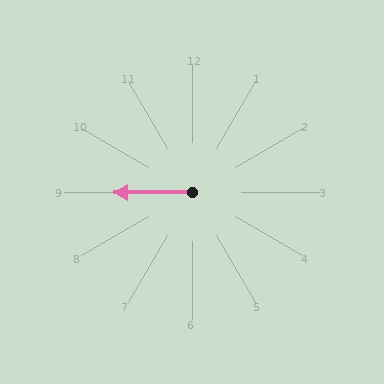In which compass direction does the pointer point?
West.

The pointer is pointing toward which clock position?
Roughly 9 o'clock.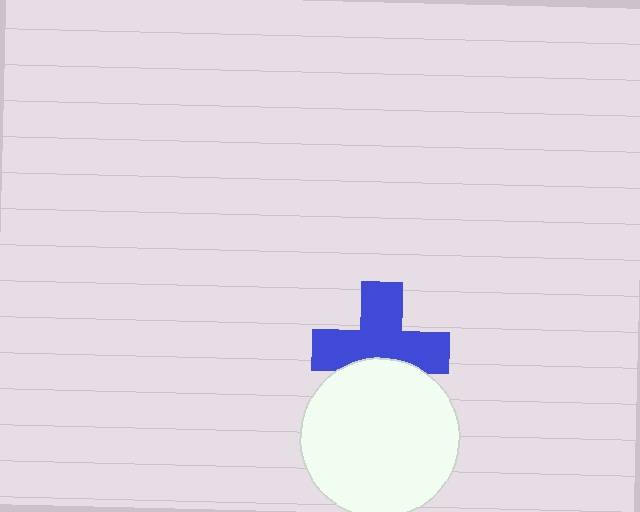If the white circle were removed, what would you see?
You would see the complete blue cross.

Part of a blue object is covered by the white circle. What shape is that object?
It is a cross.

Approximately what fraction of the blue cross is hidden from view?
Roughly 30% of the blue cross is hidden behind the white circle.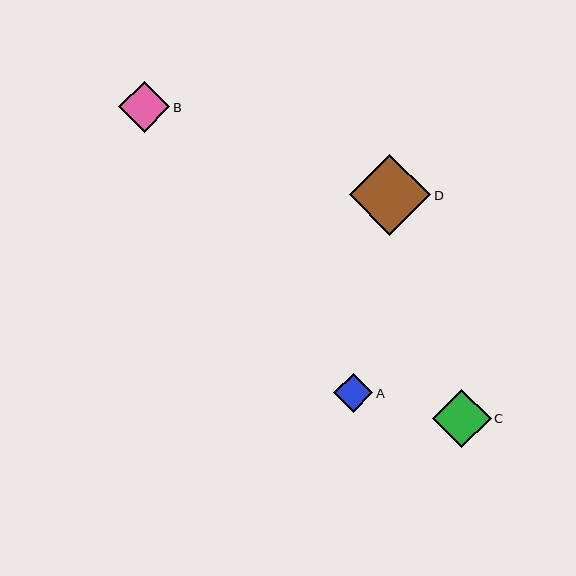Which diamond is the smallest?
Diamond A is the smallest with a size of approximately 39 pixels.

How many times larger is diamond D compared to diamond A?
Diamond D is approximately 2.1 times the size of diamond A.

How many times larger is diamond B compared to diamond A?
Diamond B is approximately 1.3 times the size of diamond A.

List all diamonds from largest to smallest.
From largest to smallest: D, C, B, A.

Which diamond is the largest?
Diamond D is the largest with a size of approximately 81 pixels.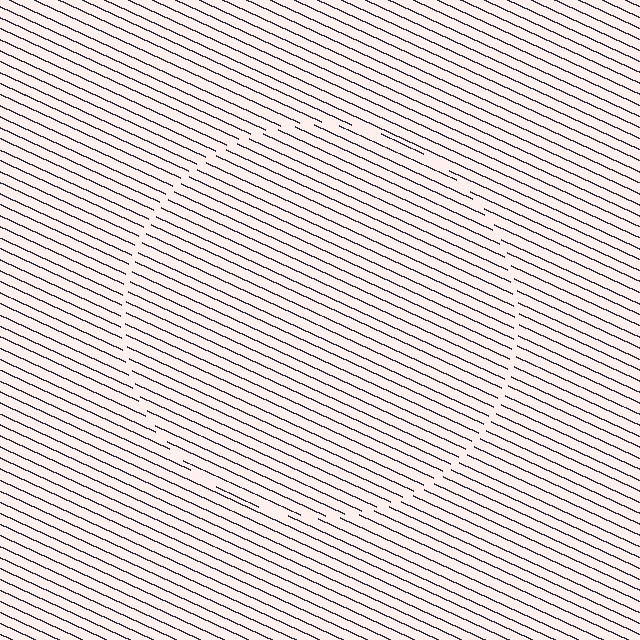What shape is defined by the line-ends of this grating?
An illusory circle. The interior of the shape contains the same grating, shifted by half a period — the contour is defined by the phase discontinuity where line-ends from the inner and outer gratings abut.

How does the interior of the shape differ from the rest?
The interior of the shape contains the same grating, shifted by half a period — the contour is defined by the phase discontinuity where line-ends from the inner and outer gratings abut.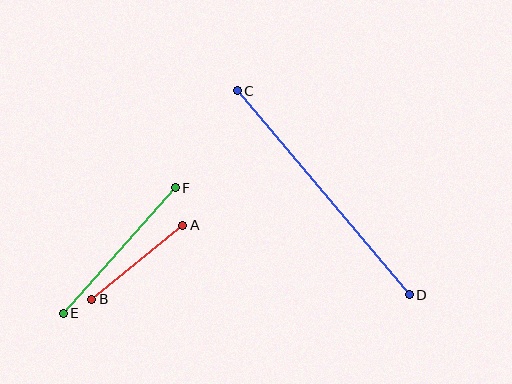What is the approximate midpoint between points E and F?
The midpoint is at approximately (119, 250) pixels.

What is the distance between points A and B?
The distance is approximately 117 pixels.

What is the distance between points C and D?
The distance is approximately 267 pixels.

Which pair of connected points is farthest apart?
Points C and D are farthest apart.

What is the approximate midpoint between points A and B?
The midpoint is at approximately (137, 262) pixels.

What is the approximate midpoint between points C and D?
The midpoint is at approximately (323, 193) pixels.